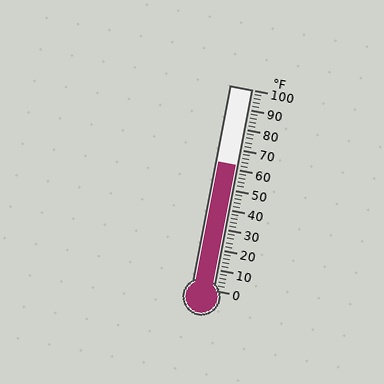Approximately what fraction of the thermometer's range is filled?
The thermometer is filled to approximately 60% of its range.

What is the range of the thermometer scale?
The thermometer scale ranges from 0°F to 100°F.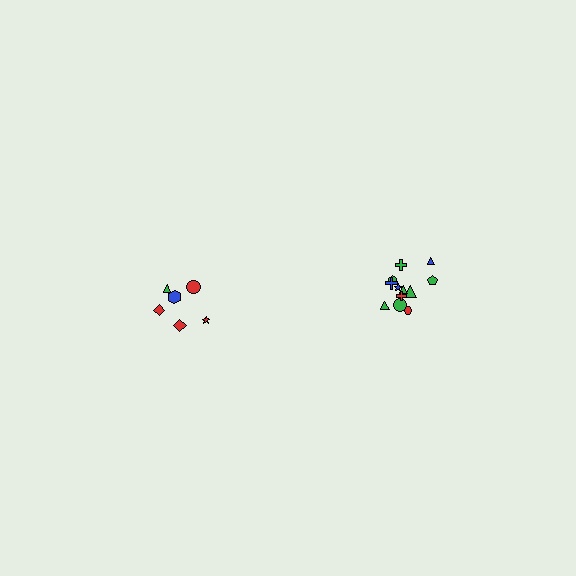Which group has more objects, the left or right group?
The right group.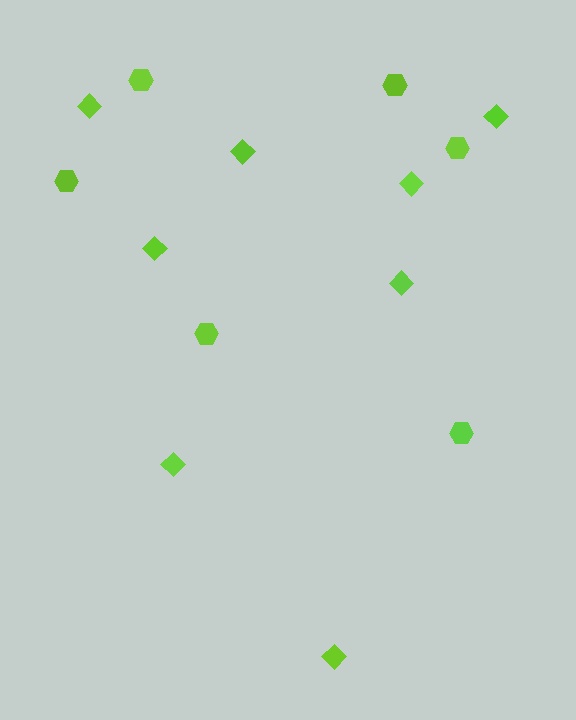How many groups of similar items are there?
There are 2 groups: one group of hexagons (6) and one group of diamonds (8).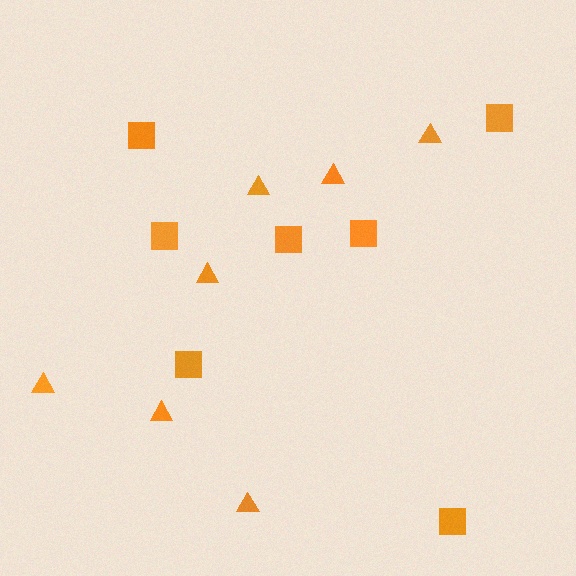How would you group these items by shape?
There are 2 groups: one group of triangles (7) and one group of squares (7).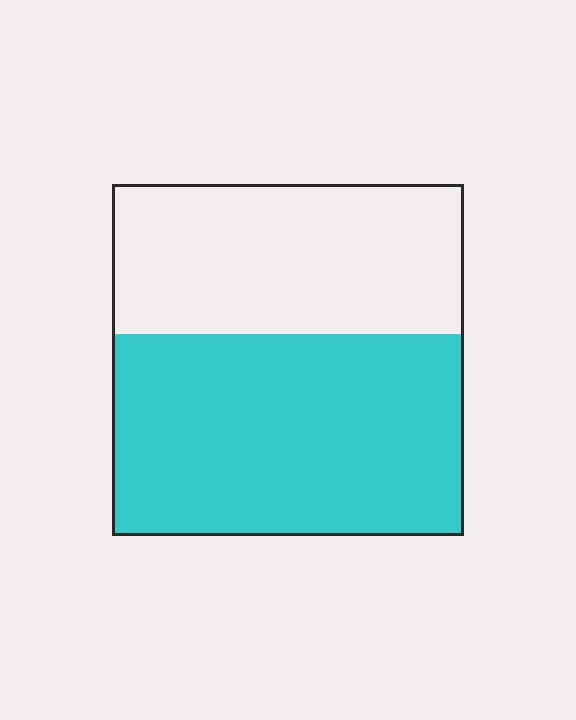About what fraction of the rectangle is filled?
About three fifths (3/5).